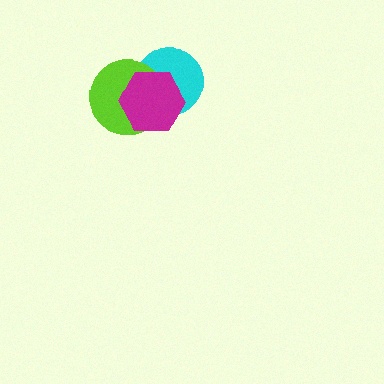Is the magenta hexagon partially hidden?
No, no other shape covers it.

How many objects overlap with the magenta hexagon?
2 objects overlap with the magenta hexagon.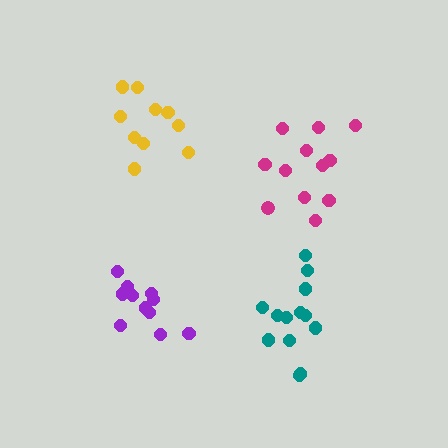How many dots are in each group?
Group 1: 13 dots, Group 2: 12 dots, Group 3: 10 dots, Group 4: 11 dots (46 total).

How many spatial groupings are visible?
There are 4 spatial groupings.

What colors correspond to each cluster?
The clusters are colored: teal, magenta, yellow, purple.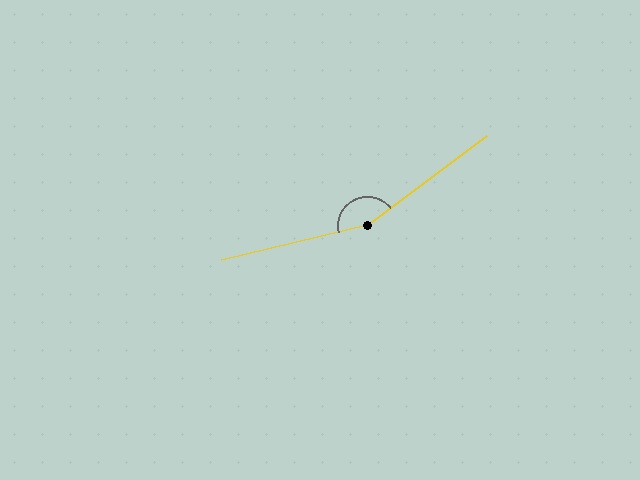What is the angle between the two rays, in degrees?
Approximately 156 degrees.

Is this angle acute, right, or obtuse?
It is obtuse.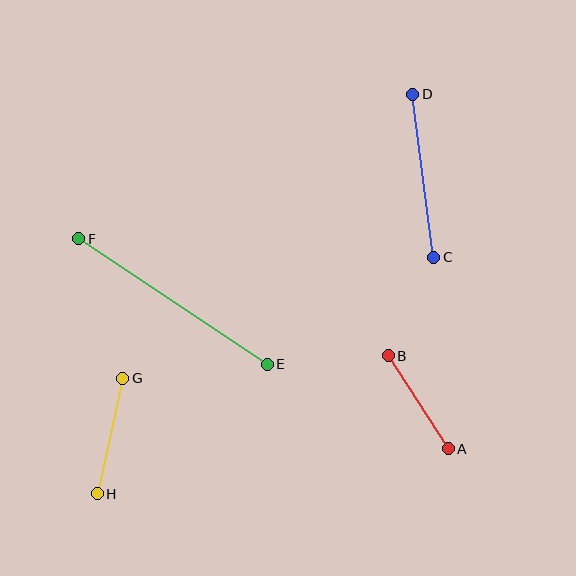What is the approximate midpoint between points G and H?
The midpoint is at approximately (110, 436) pixels.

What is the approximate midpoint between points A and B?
The midpoint is at approximately (418, 402) pixels.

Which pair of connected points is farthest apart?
Points E and F are farthest apart.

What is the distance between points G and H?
The distance is approximately 118 pixels.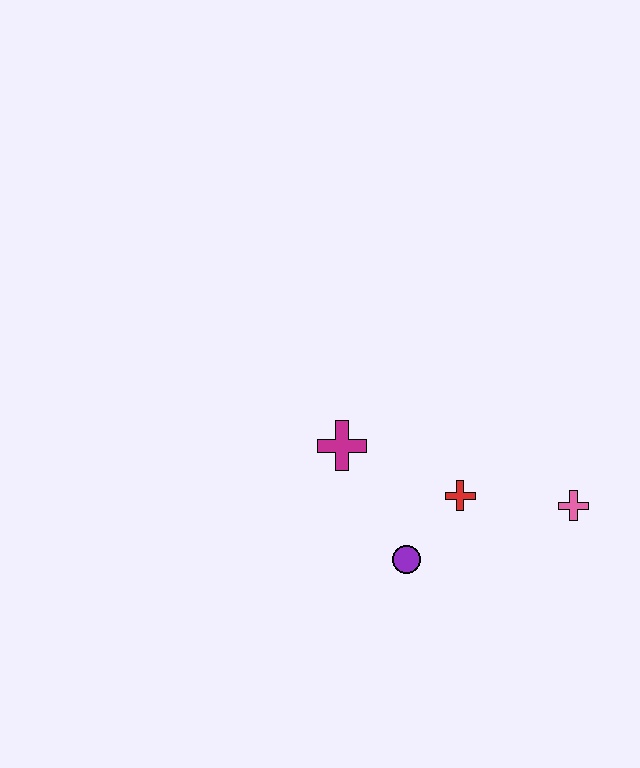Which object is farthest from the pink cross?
The magenta cross is farthest from the pink cross.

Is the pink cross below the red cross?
Yes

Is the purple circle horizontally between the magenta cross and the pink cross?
Yes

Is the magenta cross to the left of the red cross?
Yes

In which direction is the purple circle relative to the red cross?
The purple circle is below the red cross.